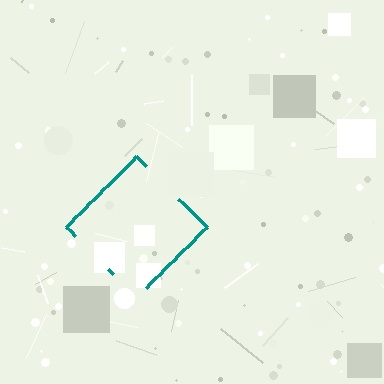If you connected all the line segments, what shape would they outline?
They would outline a diamond.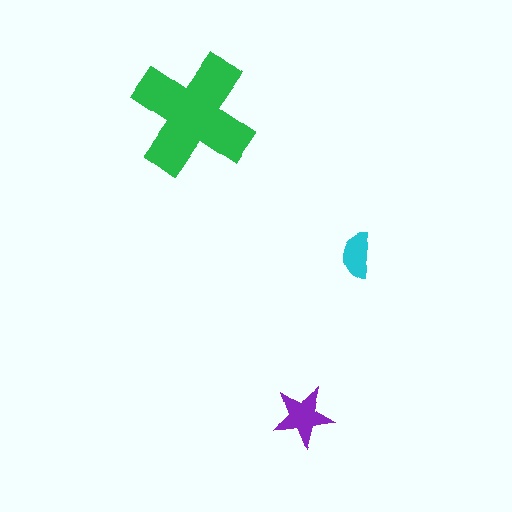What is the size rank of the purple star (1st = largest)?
2nd.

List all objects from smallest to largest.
The cyan semicircle, the purple star, the green cross.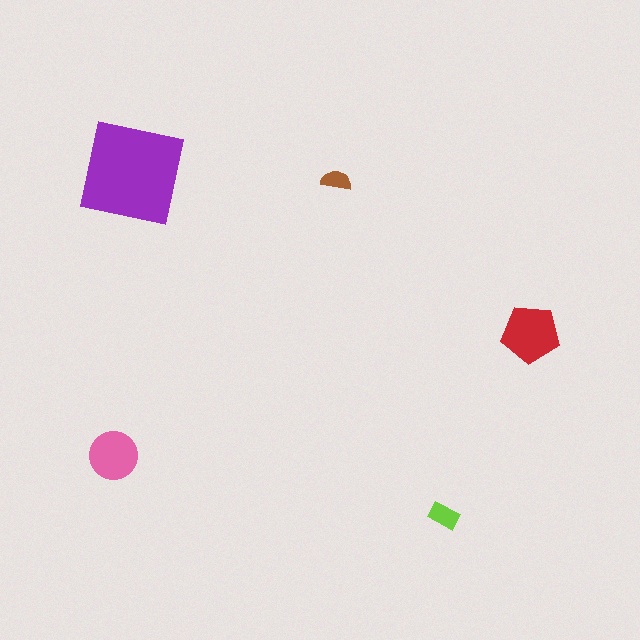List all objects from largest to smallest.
The purple square, the red pentagon, the pink circle, the lime rectangle, the brown semicircle.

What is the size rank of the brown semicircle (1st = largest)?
5th.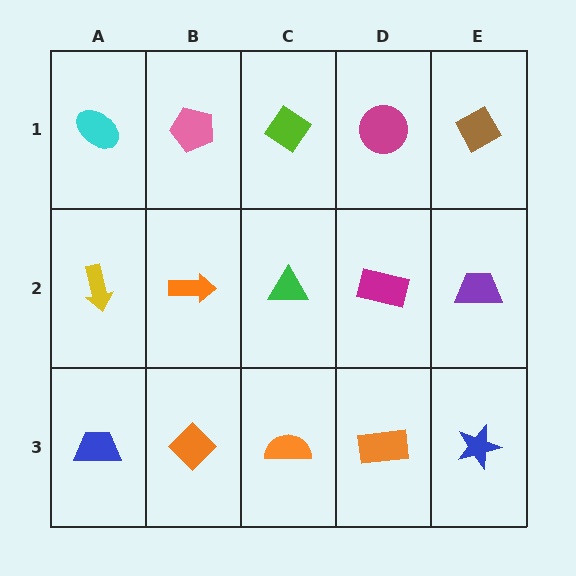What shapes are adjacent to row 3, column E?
A purple trapezoid (row 2, column E), an orange rectangle (row 3, column D).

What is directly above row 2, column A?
A cyan ellipse.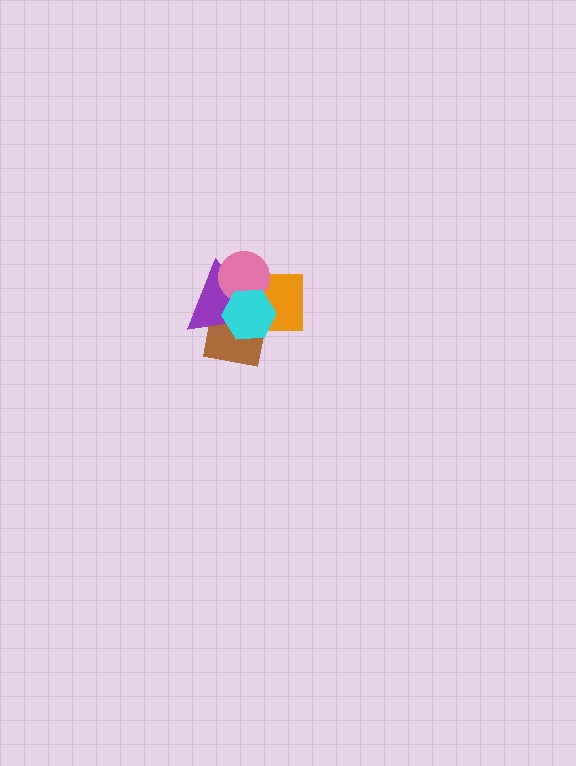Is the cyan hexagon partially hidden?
No, no other shape covers it.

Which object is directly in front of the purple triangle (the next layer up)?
The pink circle is directly in front of the purple triangle.